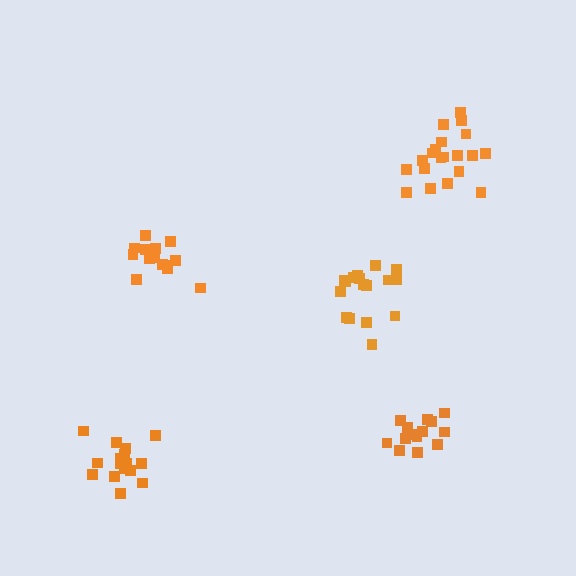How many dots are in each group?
Group 1: 14 dots, Group 2: 17 dots, Group 3: 20 dots, Group 4: 14 dots, Group 5: 17 dots (82 total).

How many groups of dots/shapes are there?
There are 5 groups.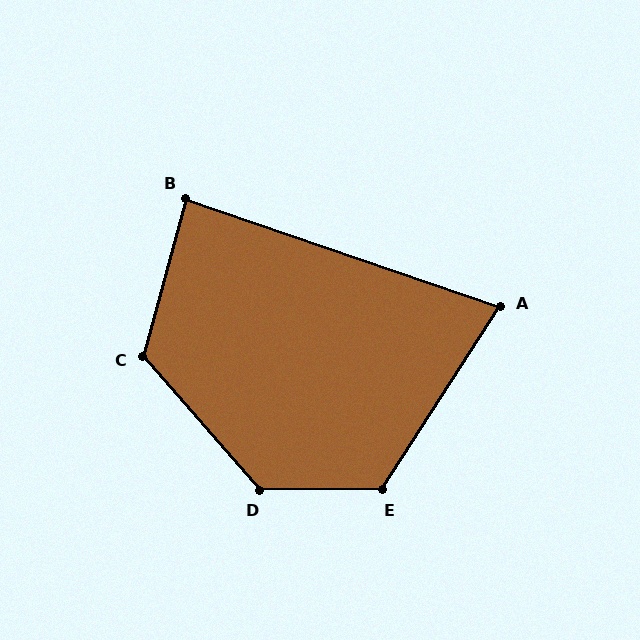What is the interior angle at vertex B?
Approximately 86 degrees (approximately right).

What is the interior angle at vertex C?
Approximately 124 degrees (obtuse).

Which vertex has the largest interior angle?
D, at approximately 131 degrees.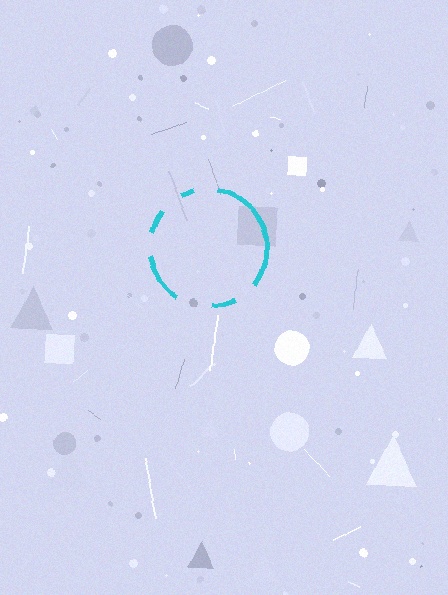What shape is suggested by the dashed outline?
The dashed outline suggests a circle.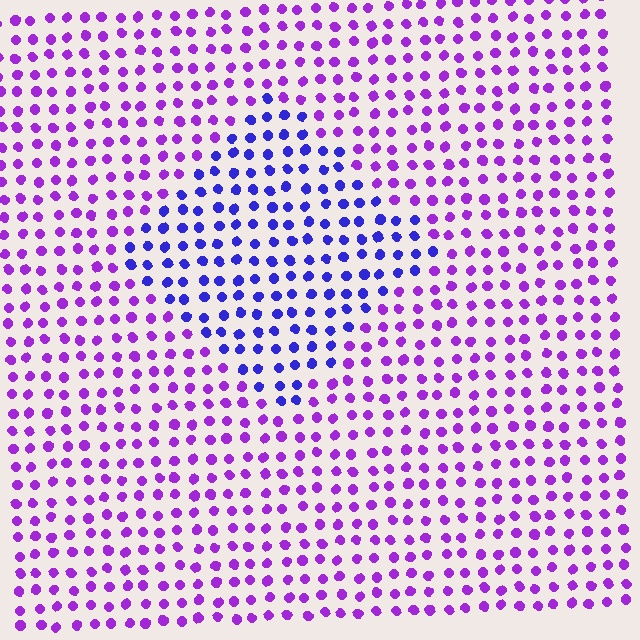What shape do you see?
I see a diamond.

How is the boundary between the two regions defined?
The boundary is defined purely by a slight shift in hue (about 39 degrees). Spacing, size, and orientation are identical on both sides.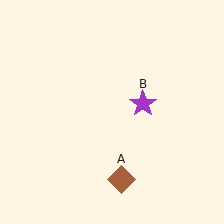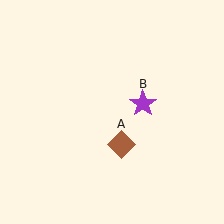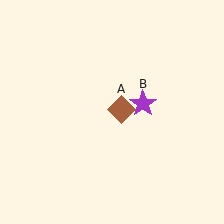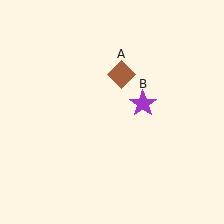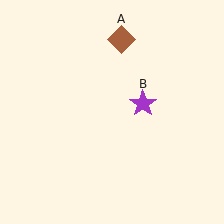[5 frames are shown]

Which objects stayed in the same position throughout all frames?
Purple star (object B) remained stationary.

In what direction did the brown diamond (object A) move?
The brown diamond (object A) moved up.